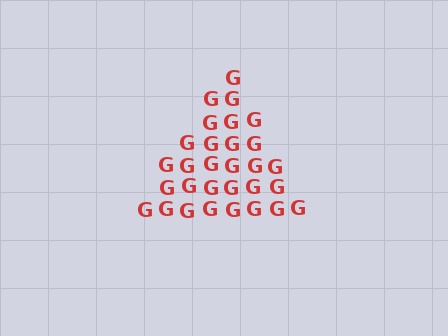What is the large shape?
The large shape is a triangle.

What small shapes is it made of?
It is made of small letter G's.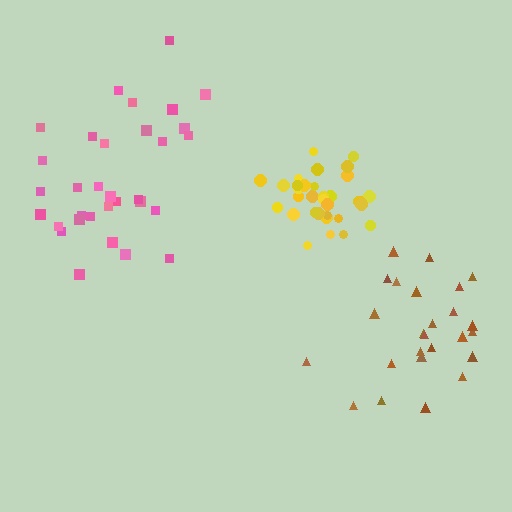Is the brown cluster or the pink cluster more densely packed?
Brown.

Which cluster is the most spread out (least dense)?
Pink.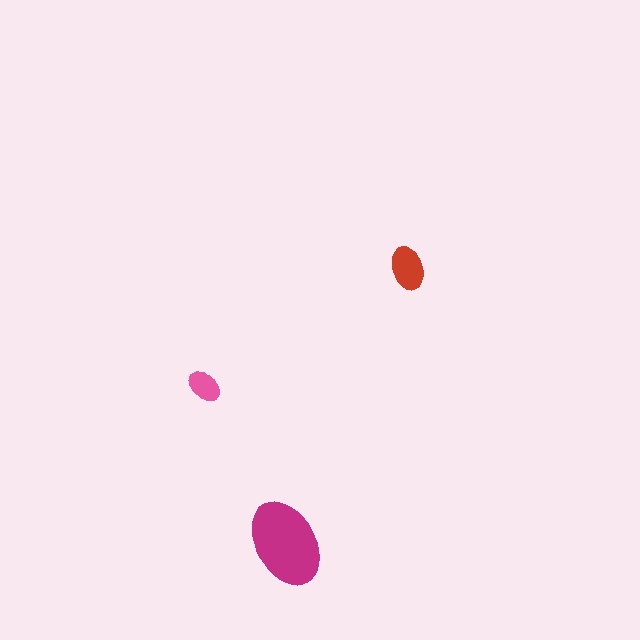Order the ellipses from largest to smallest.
the magenta one, the red one, the pink one.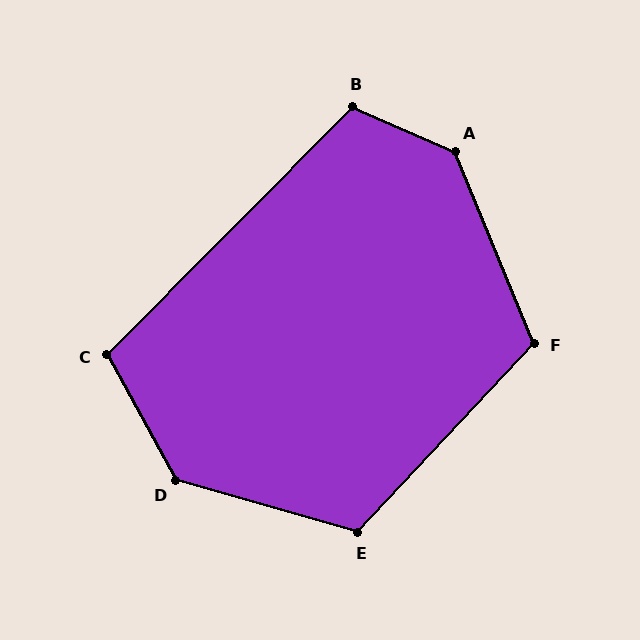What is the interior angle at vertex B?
Approximately 111 degrees (obtuse).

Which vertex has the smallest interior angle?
C, at approximately 107 degrees.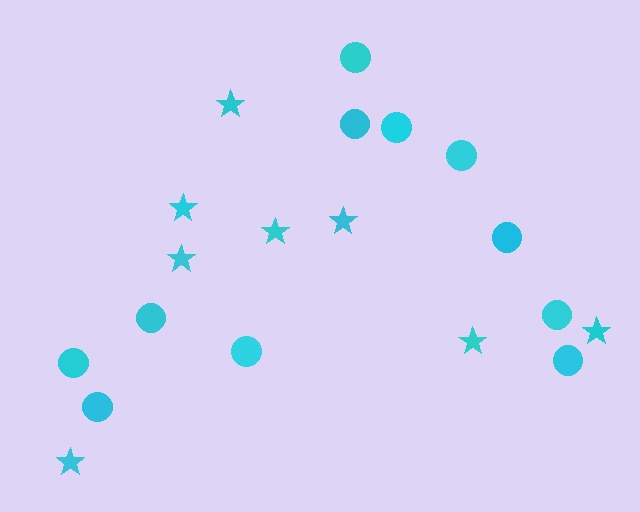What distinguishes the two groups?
There are 2 groups: one group of stars (8) and one group of circles (11).